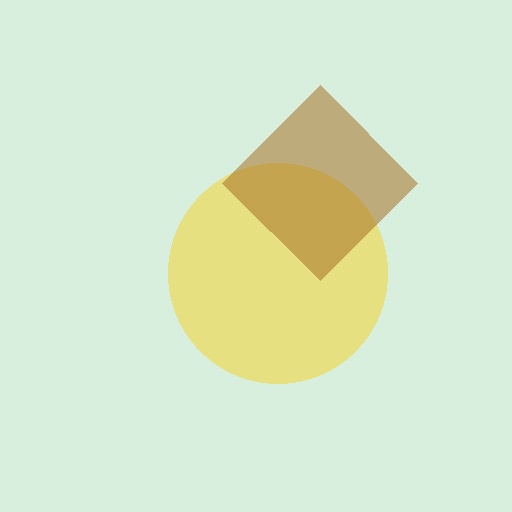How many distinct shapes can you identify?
There are 2 distinct shapes: a yellow circle, a brown diamond.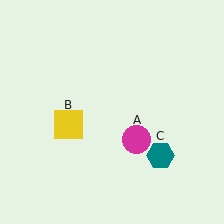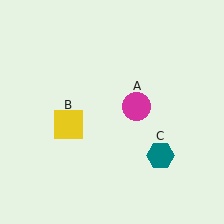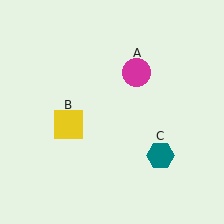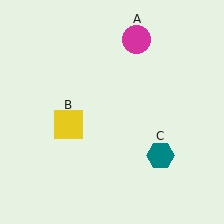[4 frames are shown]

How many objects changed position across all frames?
1 object changed position: magenta circle (object A).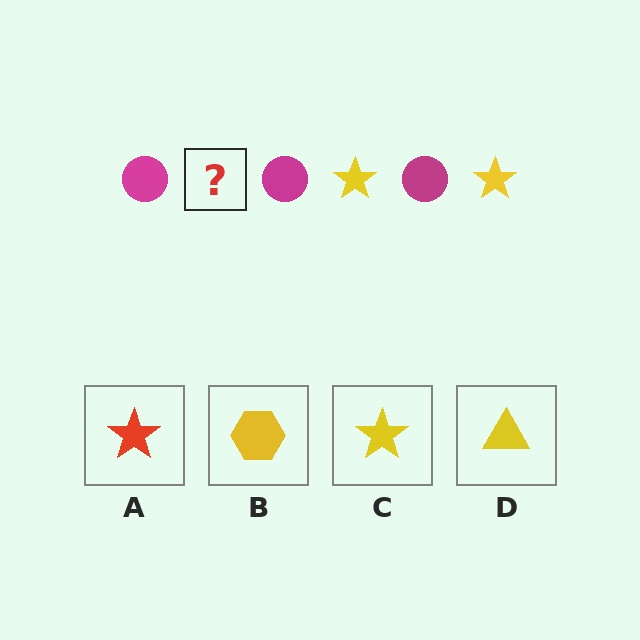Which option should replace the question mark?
Option C.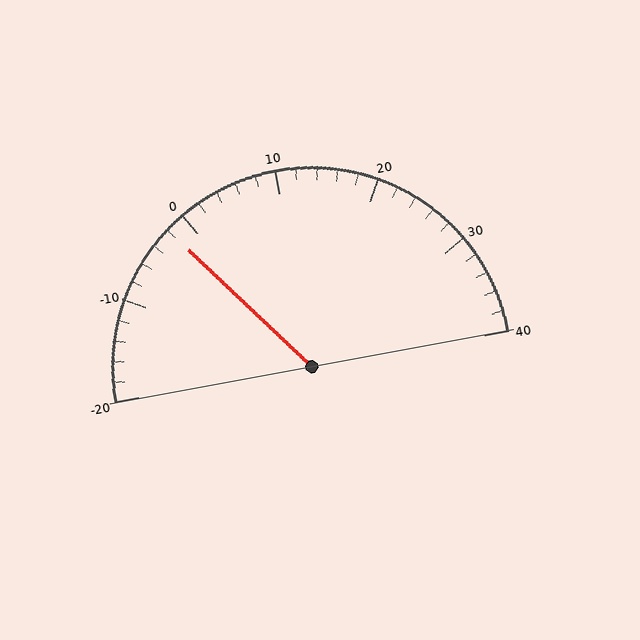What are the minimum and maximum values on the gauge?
The gauge ranges from -20 to 40.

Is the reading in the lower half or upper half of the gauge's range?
The reading is in the lower half of the range (-20 to 40).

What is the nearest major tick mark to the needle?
The nearest major tick mark is 0.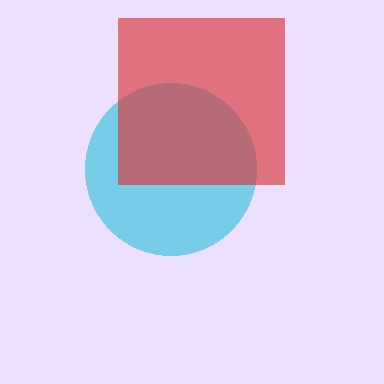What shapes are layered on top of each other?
The layered shapes are: a cyan circle, a red square.